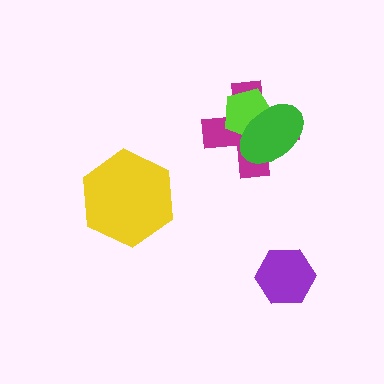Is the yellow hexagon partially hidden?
No, no other shape covers it.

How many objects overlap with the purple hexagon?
0 objects overlap with the purple hexagon.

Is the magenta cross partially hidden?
Yes, it is partially covered by another shape.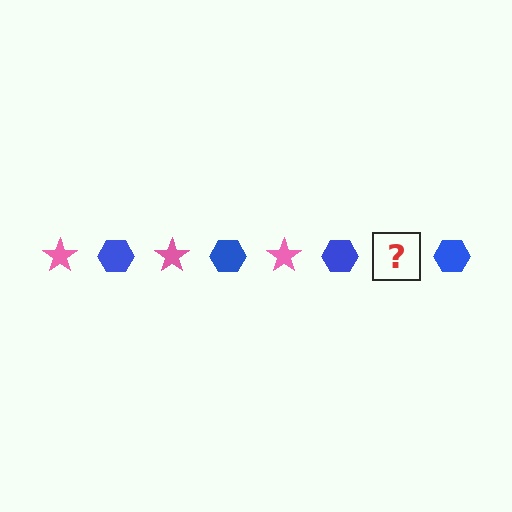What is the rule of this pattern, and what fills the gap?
The rule is that the pattern alternates between pink star and blue hexagon. The gap should be filled with a pink star.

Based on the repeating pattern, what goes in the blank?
The blank should be a pink star.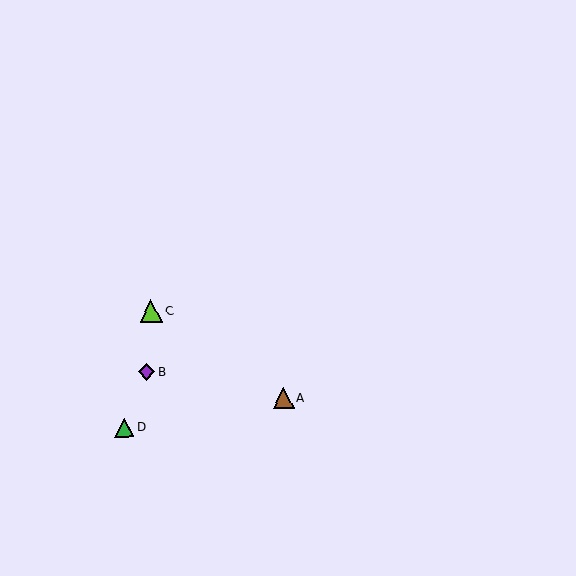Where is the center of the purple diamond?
The center of the purple diamond is at (146, 372).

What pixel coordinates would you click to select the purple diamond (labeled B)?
Click at (146, 372) to select the purple diamond B.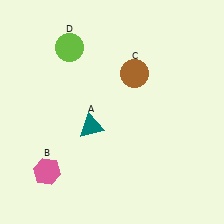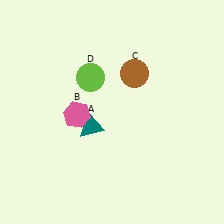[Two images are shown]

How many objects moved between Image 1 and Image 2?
2 objects moved between the two images.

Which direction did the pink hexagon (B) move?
The pink hexagon (B) moved up.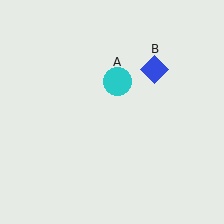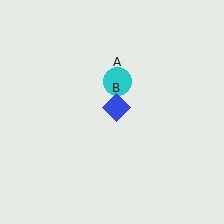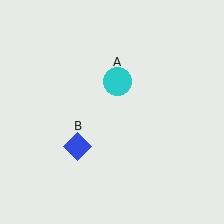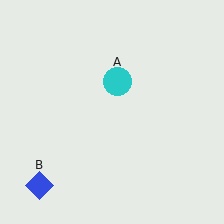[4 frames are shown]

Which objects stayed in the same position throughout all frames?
Cyan circle (object A) remained stationary.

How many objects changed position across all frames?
1 object changed position: blue diamond (object B).